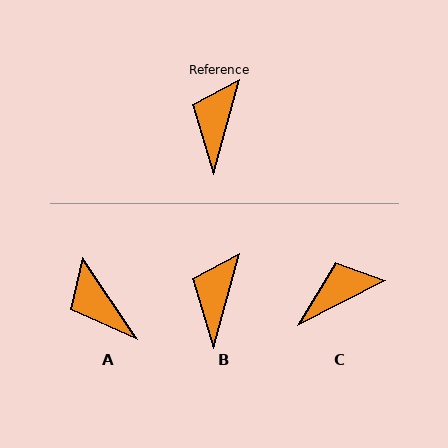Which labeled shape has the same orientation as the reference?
B.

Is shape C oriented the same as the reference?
No, it is off by about 48 degrees.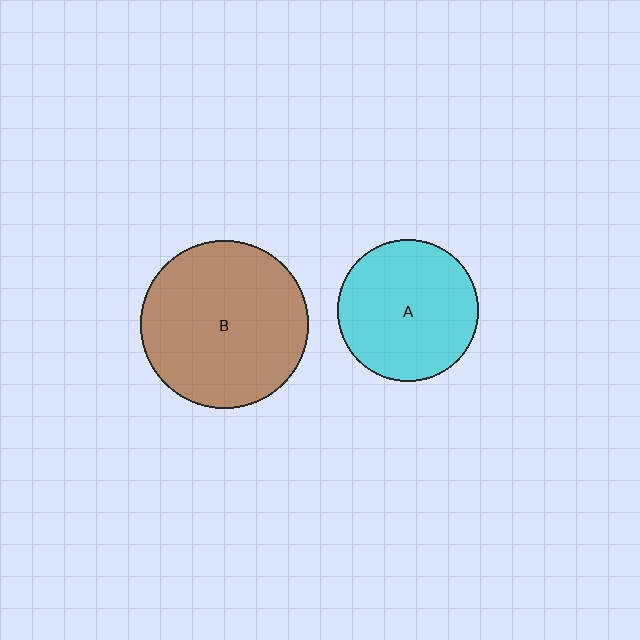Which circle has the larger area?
Circle B (brown).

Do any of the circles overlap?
No, none of the circles overlap.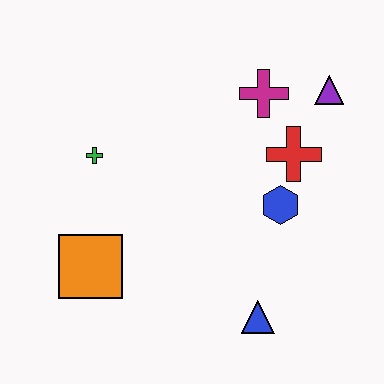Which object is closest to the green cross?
The orange square is closest to the green cross.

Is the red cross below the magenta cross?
Yes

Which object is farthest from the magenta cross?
The orange square is farthest from the magenta cross.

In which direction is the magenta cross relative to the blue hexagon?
The magenta cross is above the blue hexagon.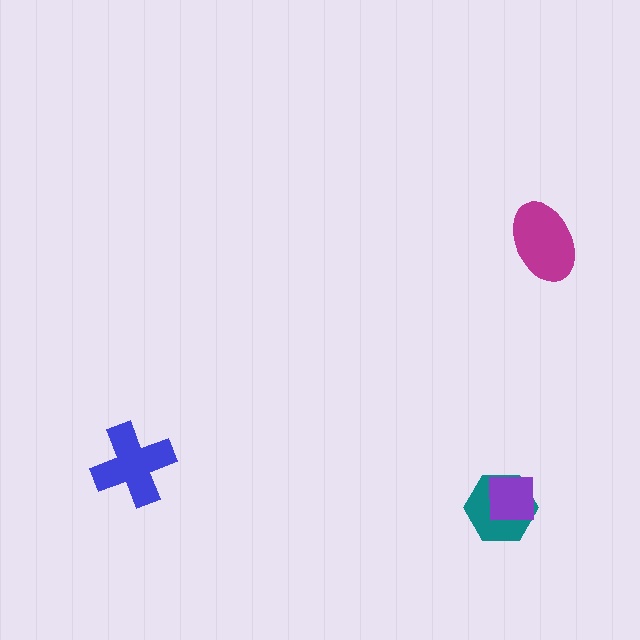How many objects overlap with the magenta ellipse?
0 objects overlap with the magenta ellipse.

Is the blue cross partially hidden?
No, no other shape covers it.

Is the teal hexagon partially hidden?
Yes, it is partially covered by another shape.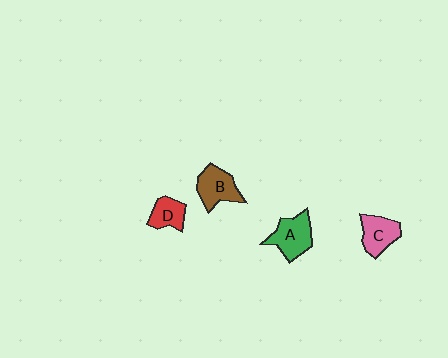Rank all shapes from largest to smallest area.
From largest to smallest: A (green), B (brown), C (pink), D (red).